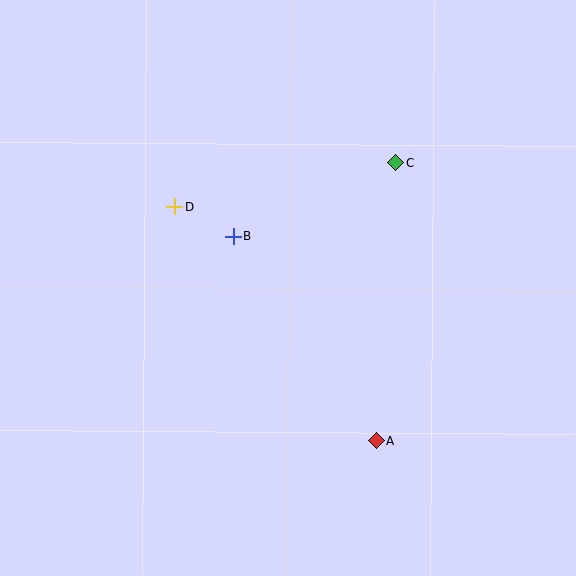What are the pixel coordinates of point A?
Point A is at (376, 440).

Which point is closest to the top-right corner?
Point C is closest to the top-right corner.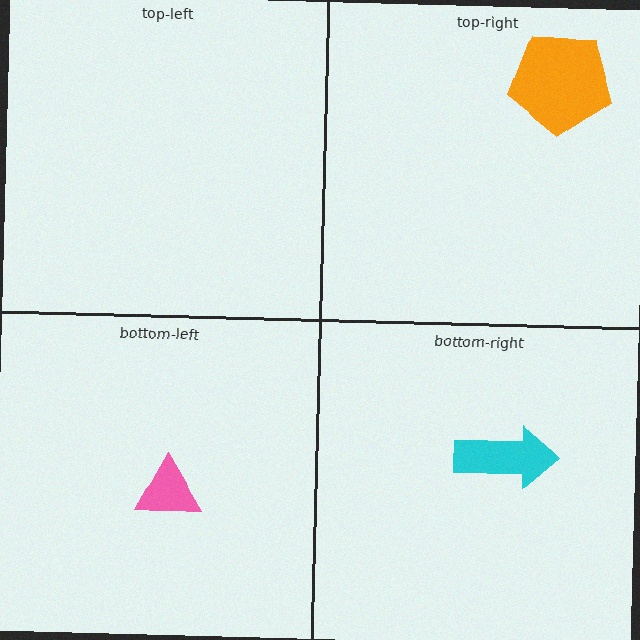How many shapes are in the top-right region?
1.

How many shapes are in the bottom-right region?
1.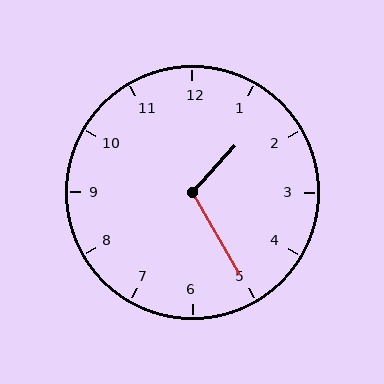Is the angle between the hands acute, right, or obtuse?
It is obtuse.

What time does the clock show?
1:25.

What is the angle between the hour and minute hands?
Approximately 108 degrees.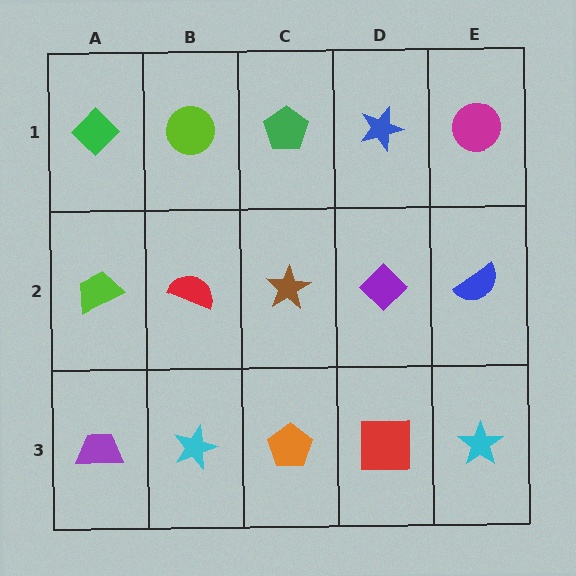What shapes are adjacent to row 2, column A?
A green diamond (row 1, column A), a purple trapezoid (row 3, column A), a red semicircle (row 2, column B).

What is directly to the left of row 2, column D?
A brown star.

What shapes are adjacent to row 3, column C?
A brown star (row 2, column C), a cyan star (row 3, column B), a red square (row 3, column D).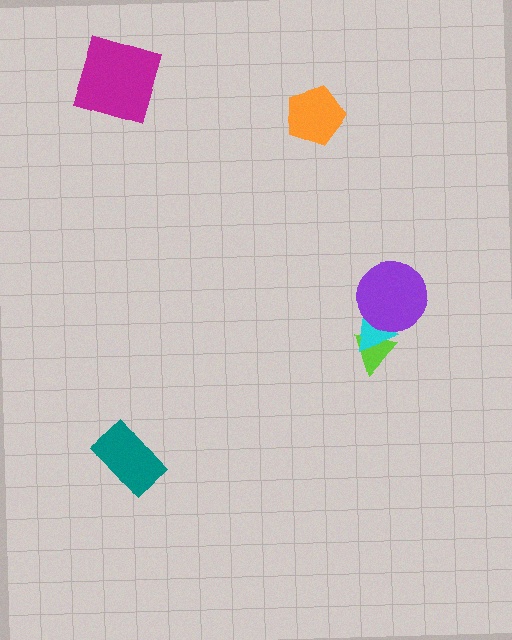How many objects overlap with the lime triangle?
1 object overlaps with the lime triangle.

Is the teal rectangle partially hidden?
No, no other shape covers it.